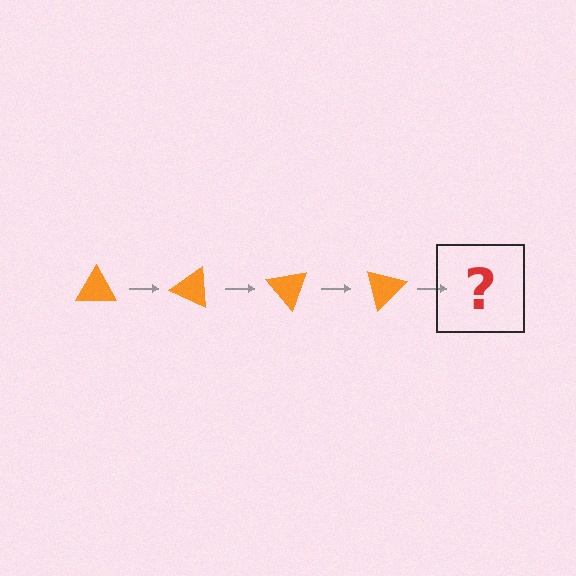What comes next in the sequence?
The next element should be an orange triangle rotated 100 degrees.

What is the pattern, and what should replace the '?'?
The pattern is that the triangle rotates 25 degrees each step. The '?' should be an orange triangle rotated 100 degrees.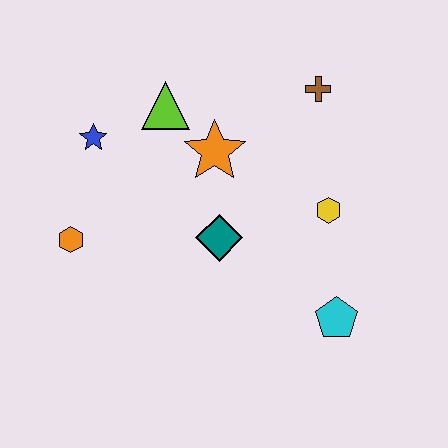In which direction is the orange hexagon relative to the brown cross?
The orange hexagon is to the left of the brown cross.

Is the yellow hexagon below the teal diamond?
No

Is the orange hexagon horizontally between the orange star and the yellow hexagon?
No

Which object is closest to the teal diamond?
The orange star is closest to the teal diamond.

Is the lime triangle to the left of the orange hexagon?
No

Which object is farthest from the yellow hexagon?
The orange hexagon is farthest from the yellow hexagon.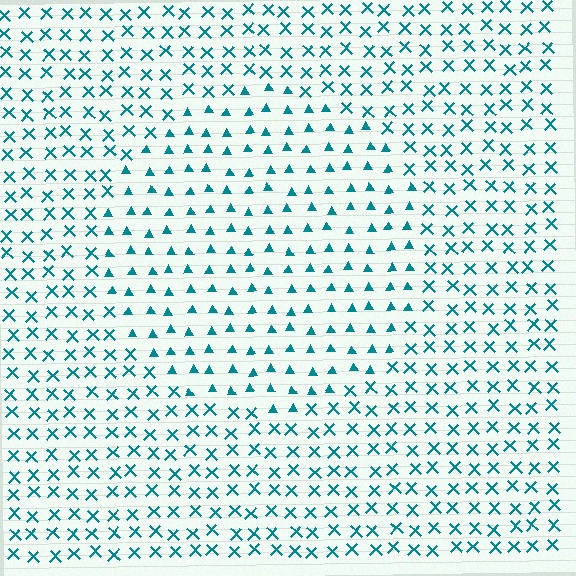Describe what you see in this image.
The image is filled with small teal elements arranged in a uniform grid. A circle-shaped region contains triangles, while the surrounding area contains X marks. The boundary is defined purely by the change in element shape.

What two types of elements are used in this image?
The image uses triangles inside the circle region and X marks outside it.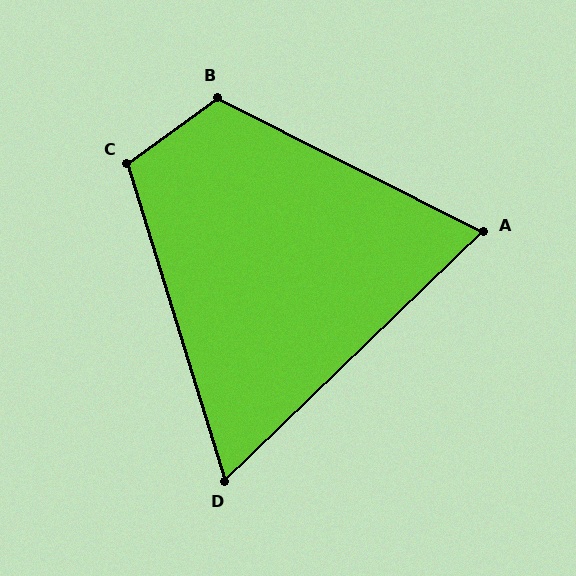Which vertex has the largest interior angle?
B, at approximately 117 degrees.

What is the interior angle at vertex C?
Approximately 109 degrees (obtuse).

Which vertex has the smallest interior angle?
D, at approximately 63 degrees.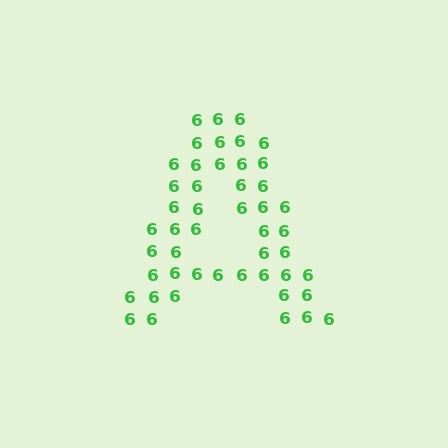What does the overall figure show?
The overall figure shows the letter A.